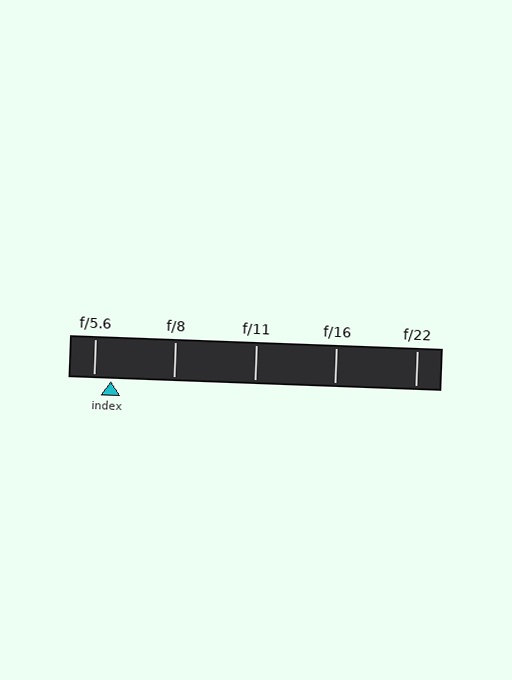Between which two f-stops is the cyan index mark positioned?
The index mark is between f/5.6 and f/8.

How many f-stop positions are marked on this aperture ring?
There are 5 f-stop positions marked.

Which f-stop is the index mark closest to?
The index mark is closest to f/5.6.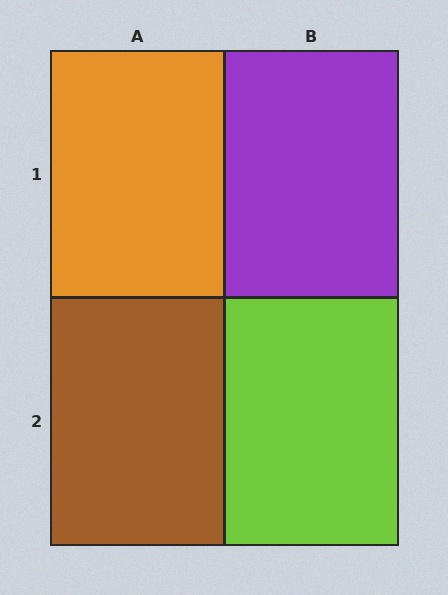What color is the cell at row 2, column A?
Brown.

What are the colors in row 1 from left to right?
Orange, purple.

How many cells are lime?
1 cell is lime.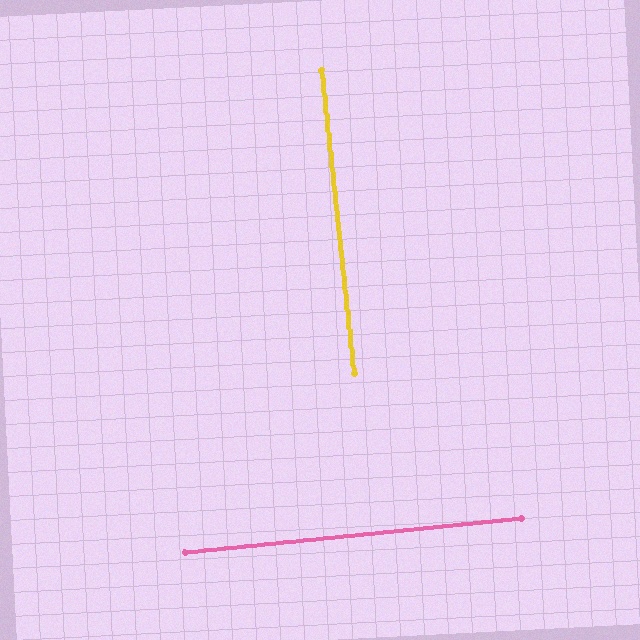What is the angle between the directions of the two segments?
Approximately 90 degrees.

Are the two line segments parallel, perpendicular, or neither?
Perpendicular — they meet at approximately 90°.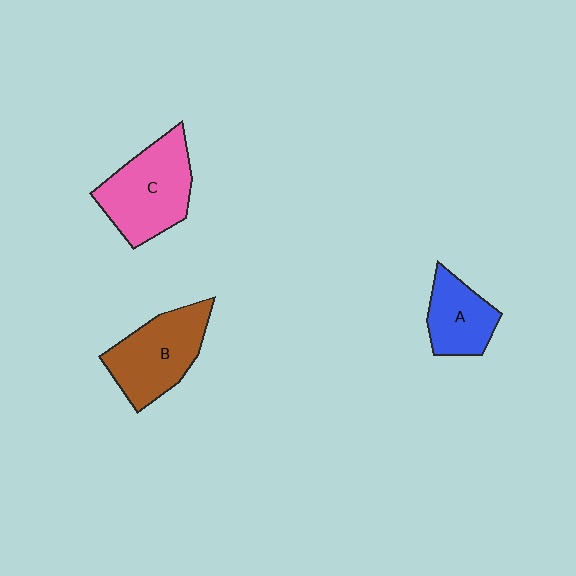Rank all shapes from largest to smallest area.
From largest to smallest: C (pink), B (brown), A (blue).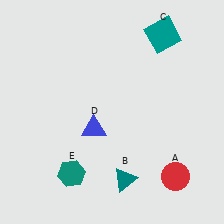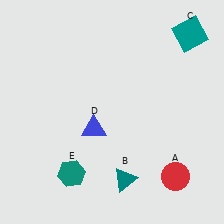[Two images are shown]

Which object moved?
The teal square (C) moved right.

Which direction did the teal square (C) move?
The teal square (C) moved right.